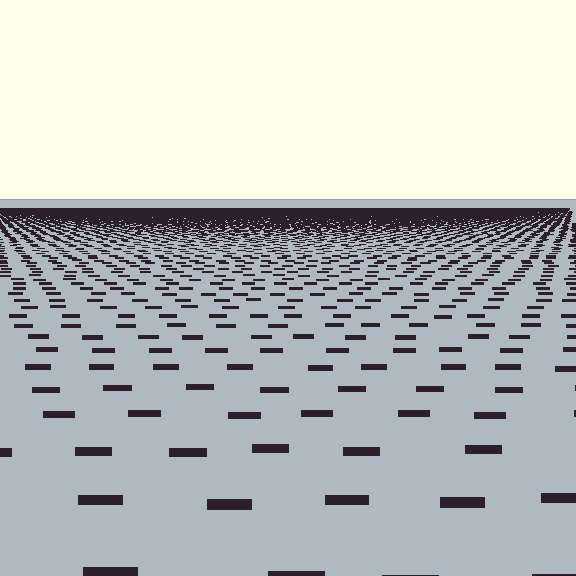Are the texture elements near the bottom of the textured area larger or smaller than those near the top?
Larger. Near the bottom, elements are closer to the viewer and appear at a bigger on-screen size.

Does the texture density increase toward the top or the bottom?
Density increases toward the top.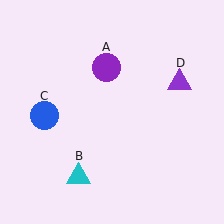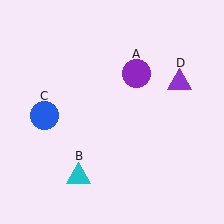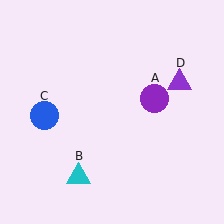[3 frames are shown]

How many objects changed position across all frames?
1 object changed position: purple circle (object A).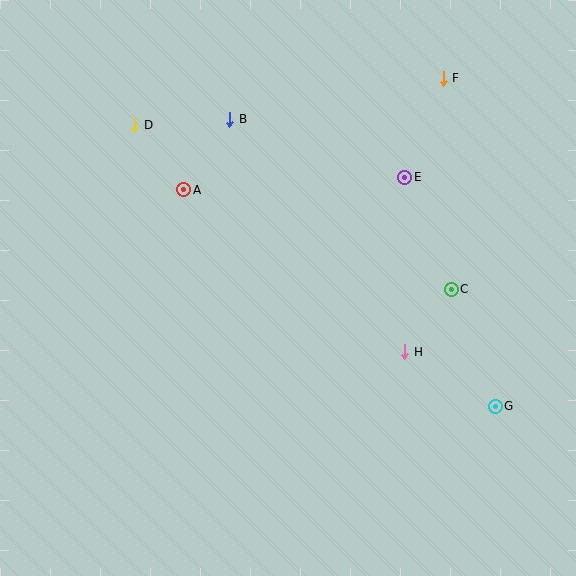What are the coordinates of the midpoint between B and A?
The midpoint between B and A is at (207, 155).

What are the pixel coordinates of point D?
Point D is at (135, 125).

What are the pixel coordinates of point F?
Point F is at (443, 78).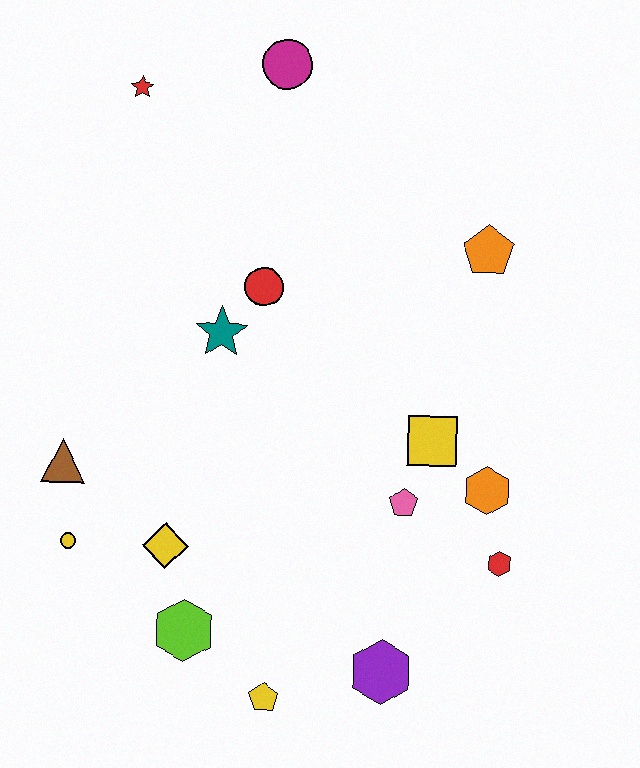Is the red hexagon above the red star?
No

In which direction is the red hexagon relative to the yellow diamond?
The red hexagon is to the right of the yellow diamond.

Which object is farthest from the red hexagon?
The red star is farthest from the red hexagon.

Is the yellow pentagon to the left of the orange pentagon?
Yes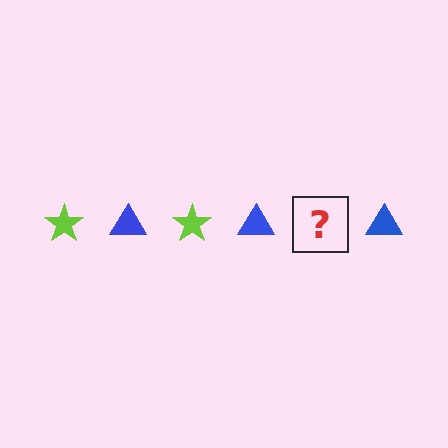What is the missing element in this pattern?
The missing element is a lime star.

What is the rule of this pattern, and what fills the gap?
The rule is that the pattern alternates between lime star and blue triangle. The gap should be filled with a lime star.